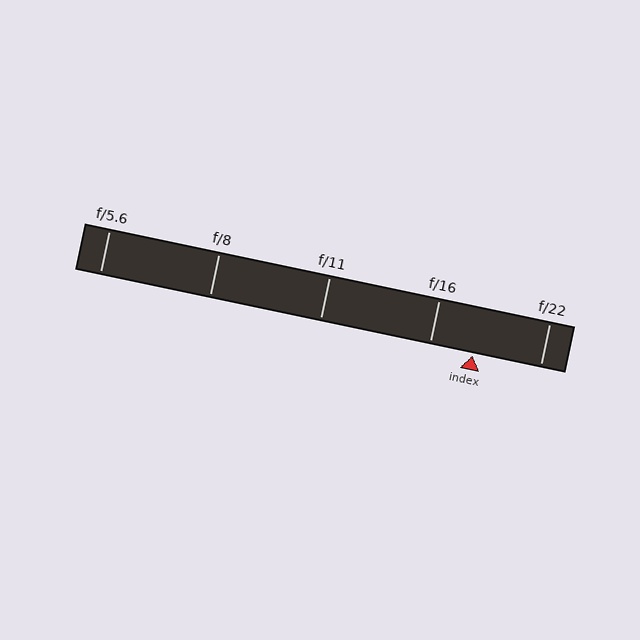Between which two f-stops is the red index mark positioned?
The index mark is between f/16 and f/22.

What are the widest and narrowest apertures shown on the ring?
The widest aperture shown is f/5.6 and the narrowest is f/22.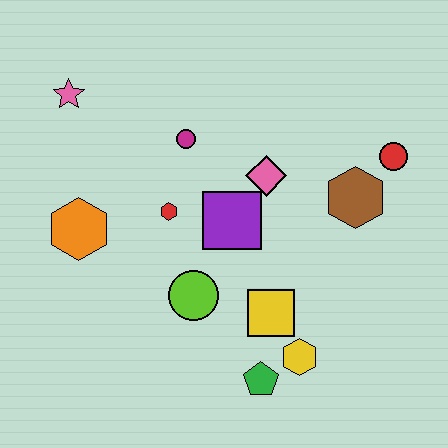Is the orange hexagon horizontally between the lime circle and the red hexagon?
No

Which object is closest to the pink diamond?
The purple square is closest to the pink diamond.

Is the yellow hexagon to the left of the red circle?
Yes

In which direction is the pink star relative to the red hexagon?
The pink star is above the red hexagon.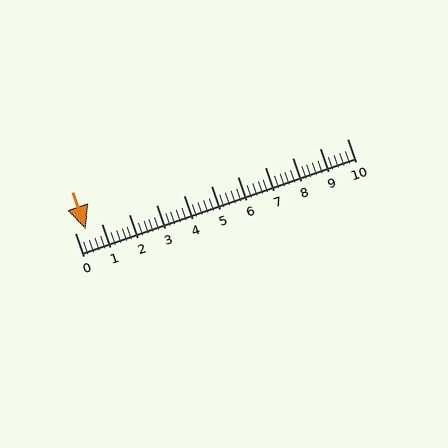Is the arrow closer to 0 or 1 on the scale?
The arrow is closer to 0.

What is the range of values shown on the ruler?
The ruler shows values from 0 to 10.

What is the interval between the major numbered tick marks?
The major tick marks are spaced 1 units apart.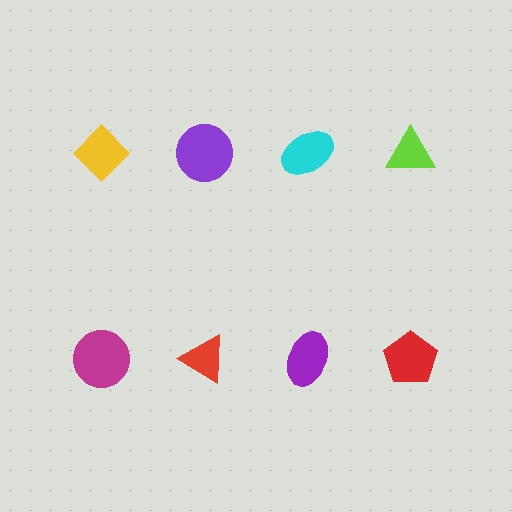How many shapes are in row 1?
4 shapes.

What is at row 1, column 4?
A lime triangle.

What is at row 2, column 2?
A red triangle.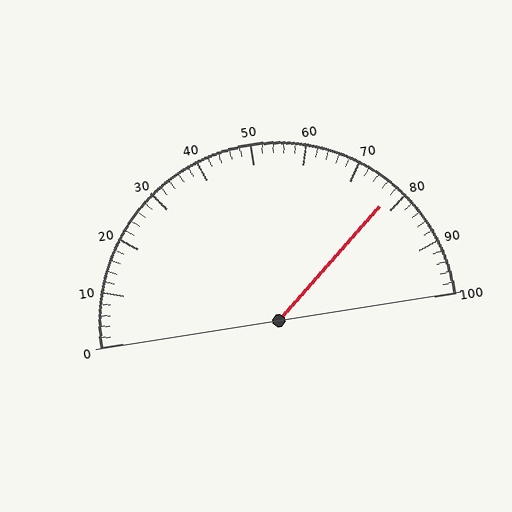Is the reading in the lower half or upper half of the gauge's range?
The reading is in the upper half of the range (0 to 100).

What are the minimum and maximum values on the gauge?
The gauge ranges from 0 to 100.